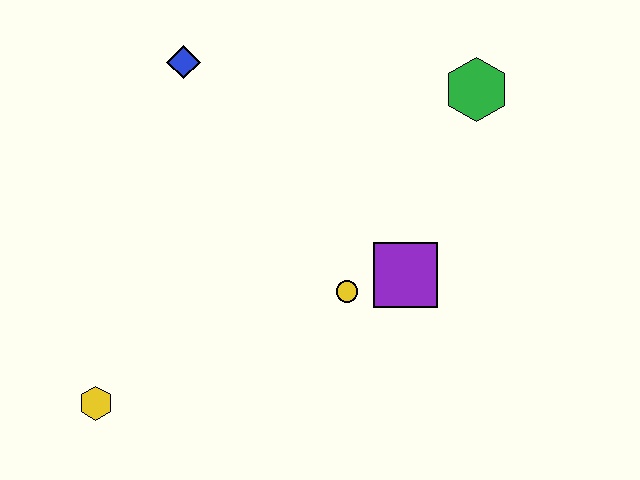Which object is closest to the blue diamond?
The yellow circle is closest to the blue diamond.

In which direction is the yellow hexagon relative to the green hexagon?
The yellow hexagon is to the left of the green hexagon.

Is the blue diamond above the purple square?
Yes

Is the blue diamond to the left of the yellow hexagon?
No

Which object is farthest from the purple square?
The yellow hexagon is farthest from the purple square.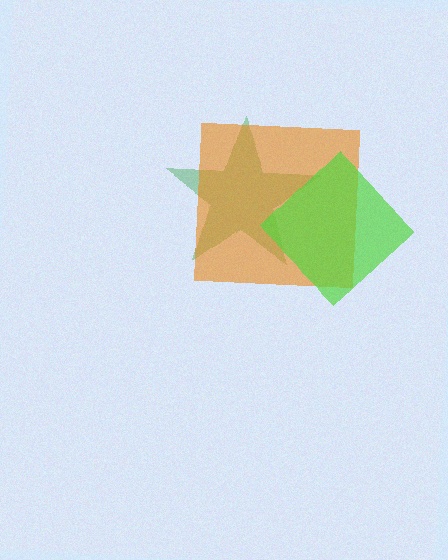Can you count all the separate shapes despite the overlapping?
Yes, there are 3 separate shapes.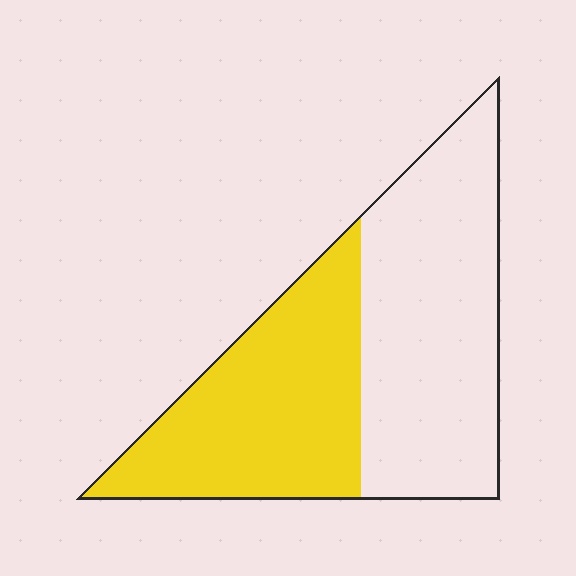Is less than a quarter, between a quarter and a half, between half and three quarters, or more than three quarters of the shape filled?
Between a quarter and a half.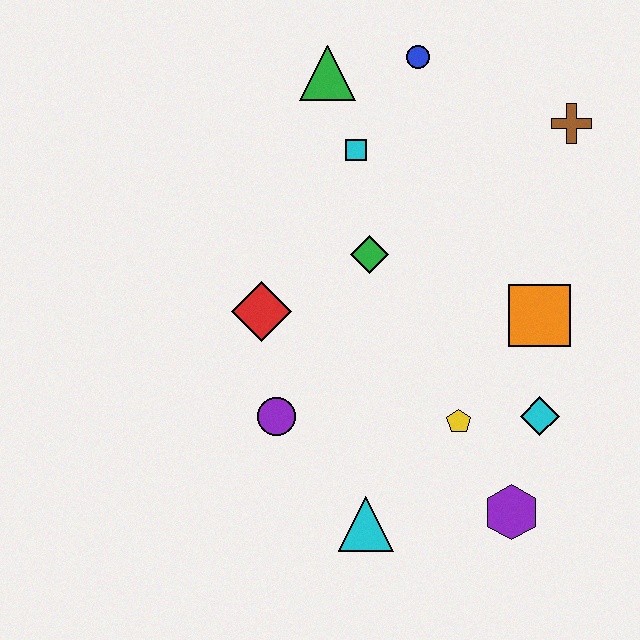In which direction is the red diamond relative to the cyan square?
The red diamond is below the cyan square.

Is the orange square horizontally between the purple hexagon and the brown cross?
Yes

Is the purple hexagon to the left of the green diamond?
No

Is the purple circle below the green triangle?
Yes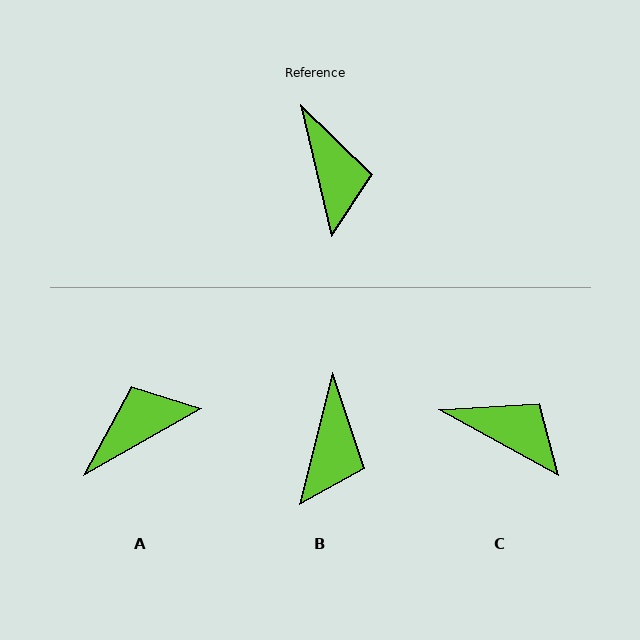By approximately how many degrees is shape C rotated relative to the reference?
Approximately 48 degrees counter-clockwise.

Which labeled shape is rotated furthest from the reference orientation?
A, about 106 degrees away.